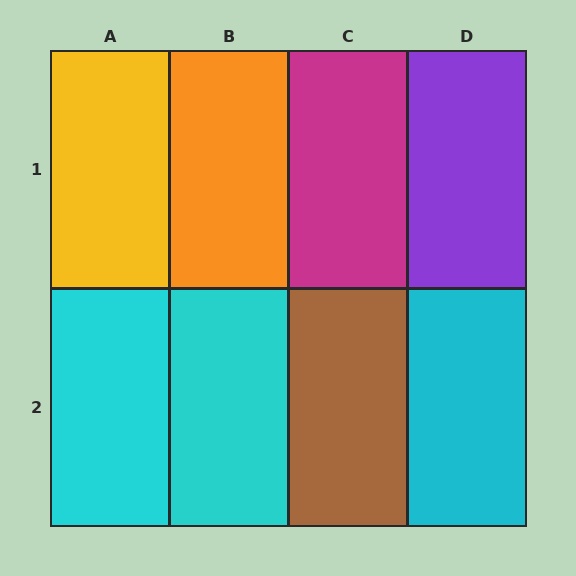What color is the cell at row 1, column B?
Orange.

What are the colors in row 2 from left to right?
Cyan, cyan, brown, cyan.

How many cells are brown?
1 cell is brown.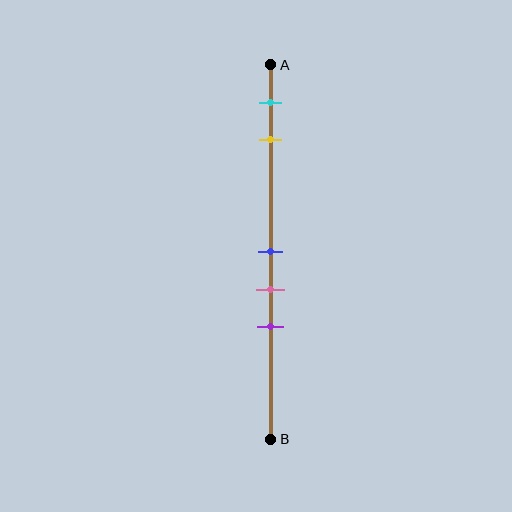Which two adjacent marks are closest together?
The blue and pink marks are the closest adjacent pair.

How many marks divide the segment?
There are 5 marks dividing the segment.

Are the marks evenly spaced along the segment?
No, the marks are not evenly spaced.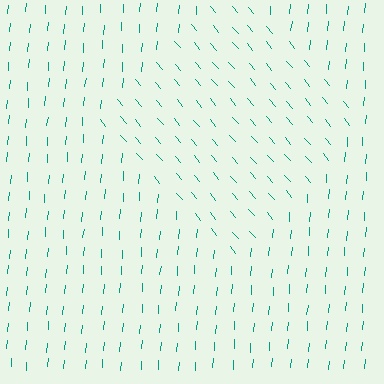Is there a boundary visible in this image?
Yes, there is a texture boundary formed by a change in line orientation.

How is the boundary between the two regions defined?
The boundary is defined purely by a change in line orientation (approximately 45 degrees difference). All lines are the same color and thickness.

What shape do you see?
I see a diamond.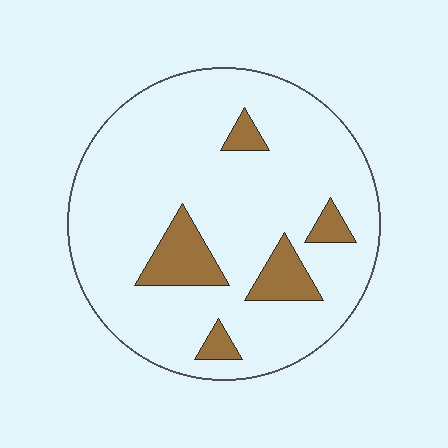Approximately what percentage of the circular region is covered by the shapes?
Approximately 15%.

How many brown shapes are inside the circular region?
5.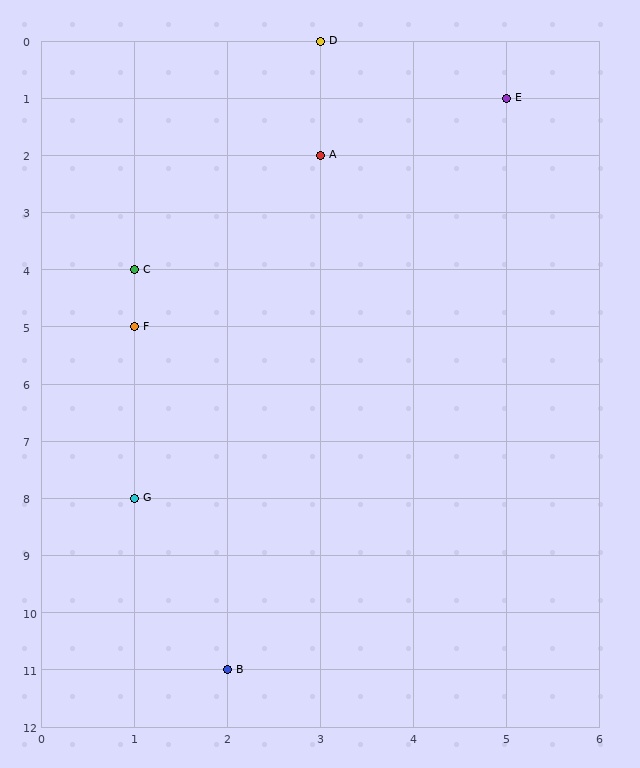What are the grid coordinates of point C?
Point C is at grid coordinates (1, 4).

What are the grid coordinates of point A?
Point A is at grid coordinates (3, 2).